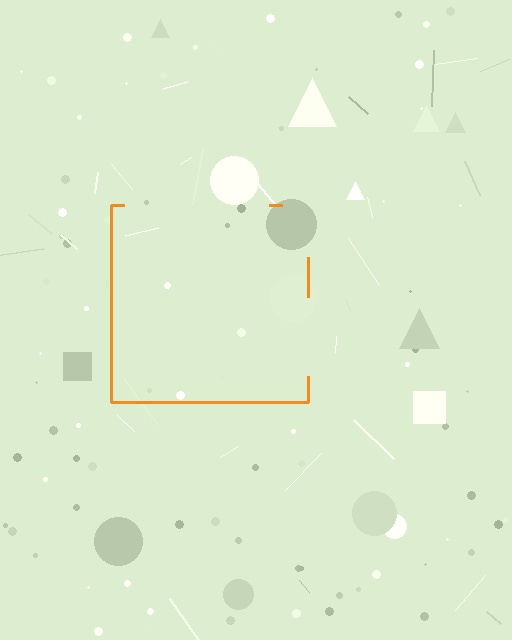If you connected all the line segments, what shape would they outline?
They would outline a square.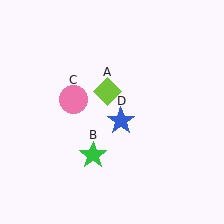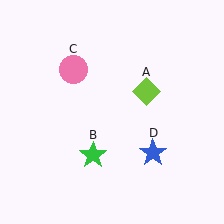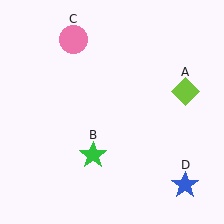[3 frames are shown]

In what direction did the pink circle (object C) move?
The pink circle (object C) moved up.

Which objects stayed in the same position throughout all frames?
Green star (object B) remained stationary.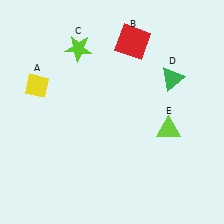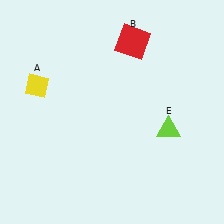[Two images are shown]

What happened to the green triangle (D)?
The green triangle (D) was removed in Image 2. It was in the top-right area of Image 1.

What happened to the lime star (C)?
The lime star (C) was removed in Image 2. It was in the top-left area of Image 1.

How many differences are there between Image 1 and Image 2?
There are 2 differences between the two images.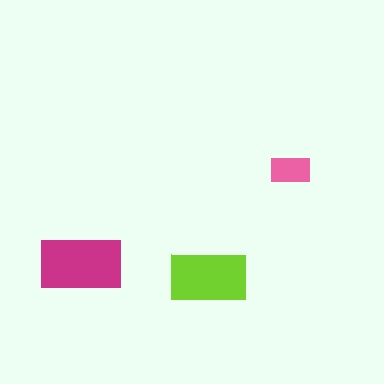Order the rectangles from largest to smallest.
the magenta one, the lime one, the pink one.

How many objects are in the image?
There are 3 objects in the image.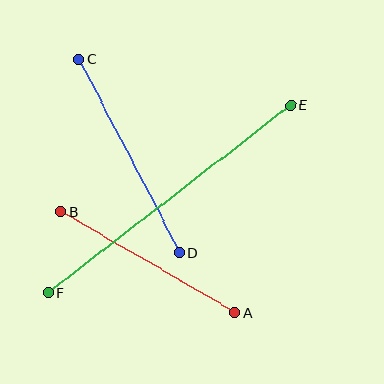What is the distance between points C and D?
The distance is approximately 217 pixels.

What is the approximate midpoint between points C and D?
The midpoint is at approximately (129, 156) pixels.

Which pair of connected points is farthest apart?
Points E and F are farthest apart.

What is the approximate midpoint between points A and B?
The midpoint is at approximately (148, 262) pixels.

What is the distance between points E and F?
The distance is approximately 306 pixels.